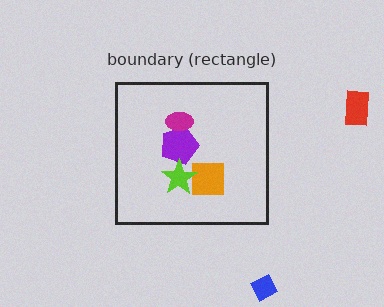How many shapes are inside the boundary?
4 inside, 2 outside.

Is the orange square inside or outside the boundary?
Inside.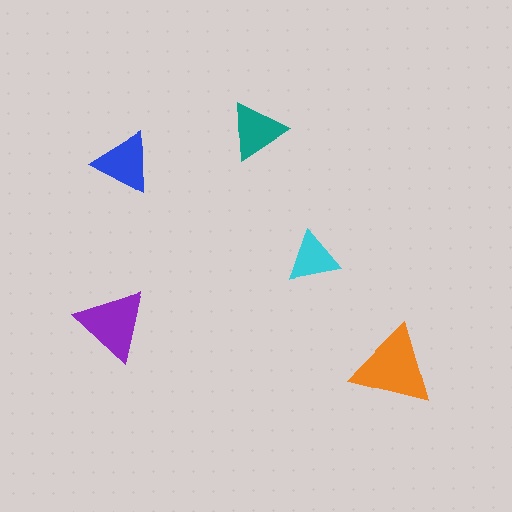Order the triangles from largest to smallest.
the orange one, the purple one, the blue one, the teal one, the cyan one.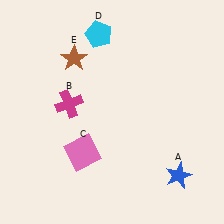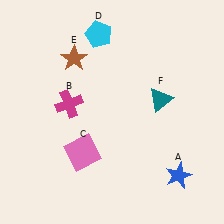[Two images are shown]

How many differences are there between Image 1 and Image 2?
There is 1 difference between the two images.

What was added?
A teal triangle (F) was added in Image 2.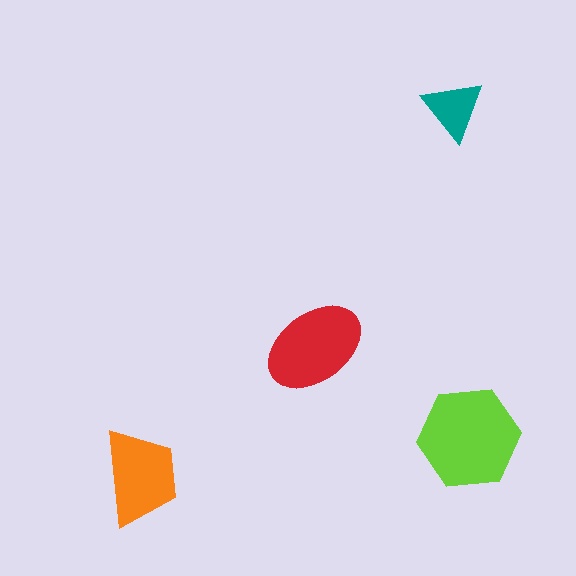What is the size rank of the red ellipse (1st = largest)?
2nd.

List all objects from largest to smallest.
The lime hexagon, the red ellipse, the orange trapezoid, the teal triangle.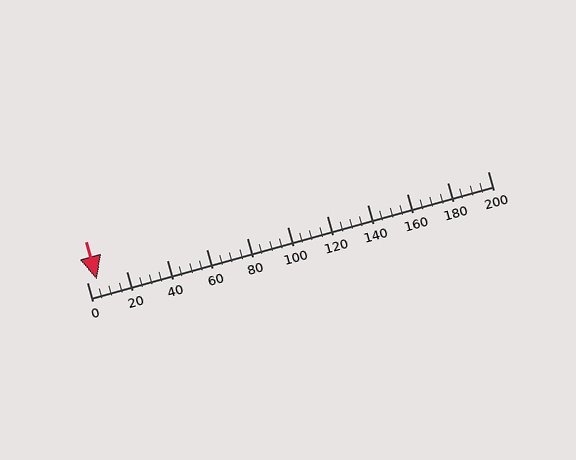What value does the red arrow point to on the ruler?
The red arrow points to approximately 5.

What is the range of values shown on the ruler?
The ruler shows values from 0 to 200.